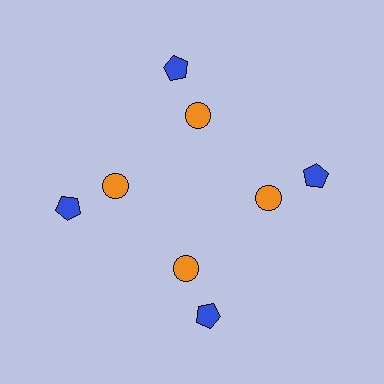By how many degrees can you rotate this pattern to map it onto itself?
The pattern maps onto itself every 90 degrees of rotation.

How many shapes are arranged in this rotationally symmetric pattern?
There are 8 shapes, arranged in 4 groups of 2.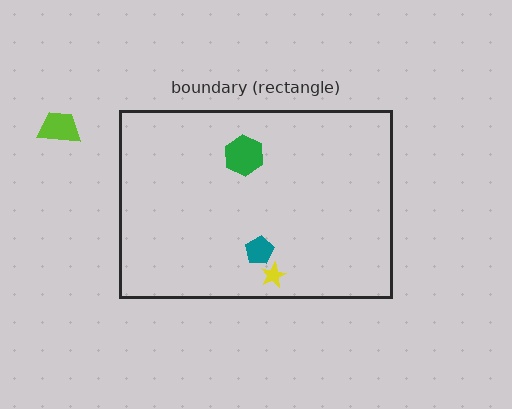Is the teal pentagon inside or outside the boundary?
Inside.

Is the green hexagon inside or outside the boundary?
Inside.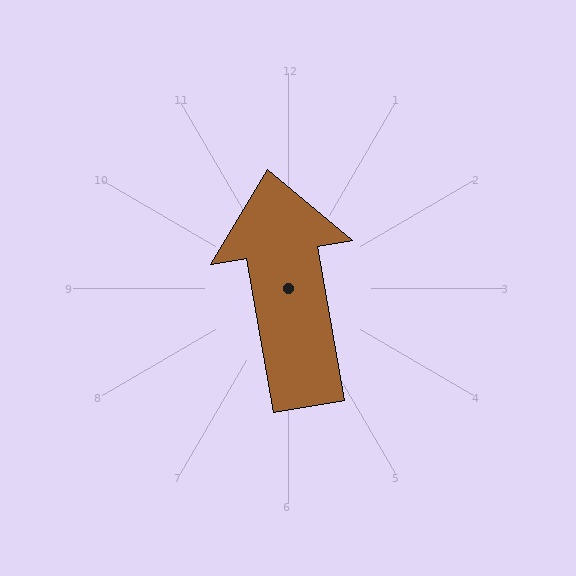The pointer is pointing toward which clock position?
Roughly 12 o'clock.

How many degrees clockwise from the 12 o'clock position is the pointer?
Approximately 350 degrees.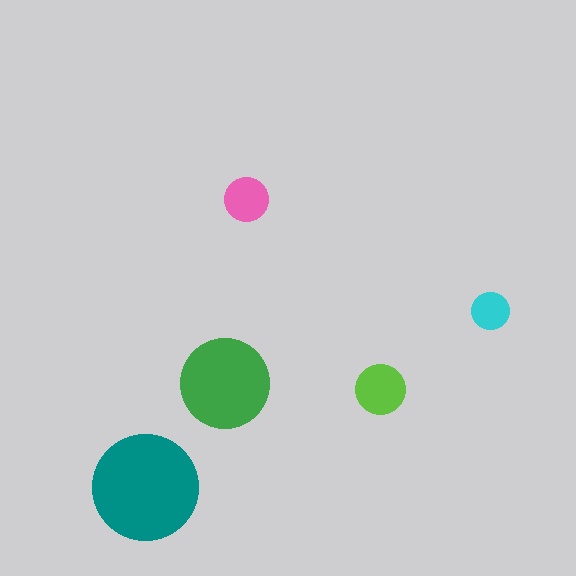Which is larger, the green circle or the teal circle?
The teal one.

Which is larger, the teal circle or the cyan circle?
The teal one.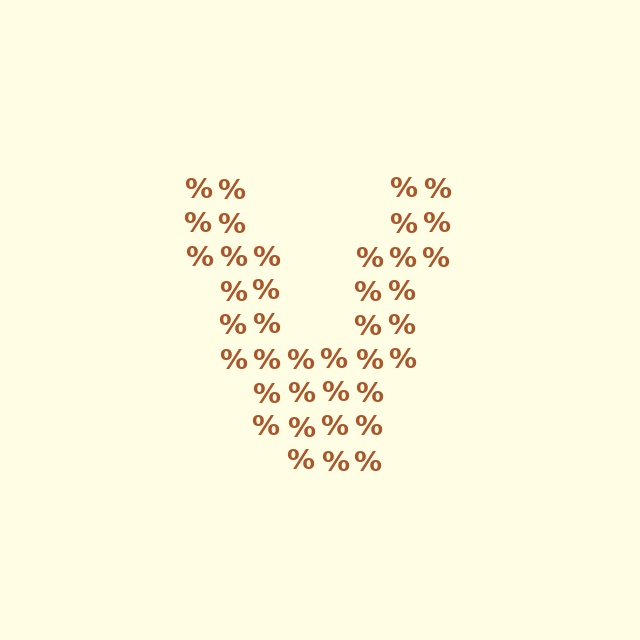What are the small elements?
The small elements are percent signs.